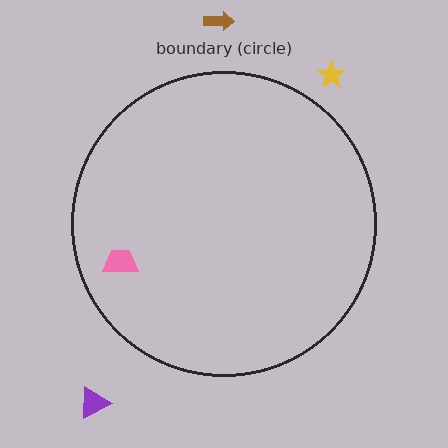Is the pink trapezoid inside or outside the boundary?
Inside.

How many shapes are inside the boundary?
1 inside, 3 outside.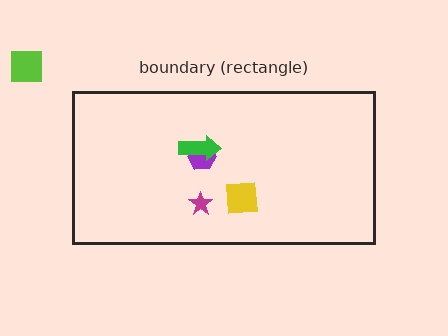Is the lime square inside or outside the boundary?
Outside.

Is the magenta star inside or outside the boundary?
Inside.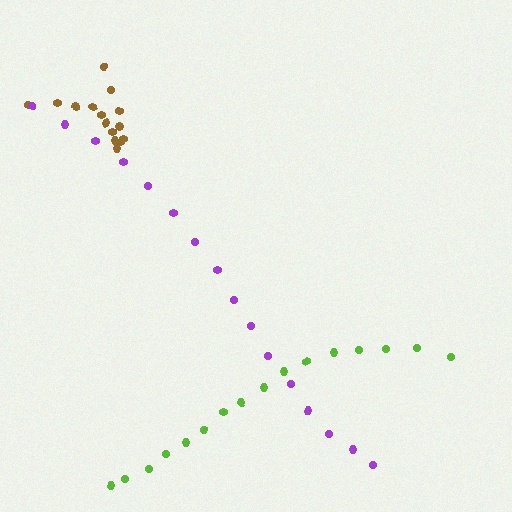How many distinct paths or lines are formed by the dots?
There are 3 distinct paths.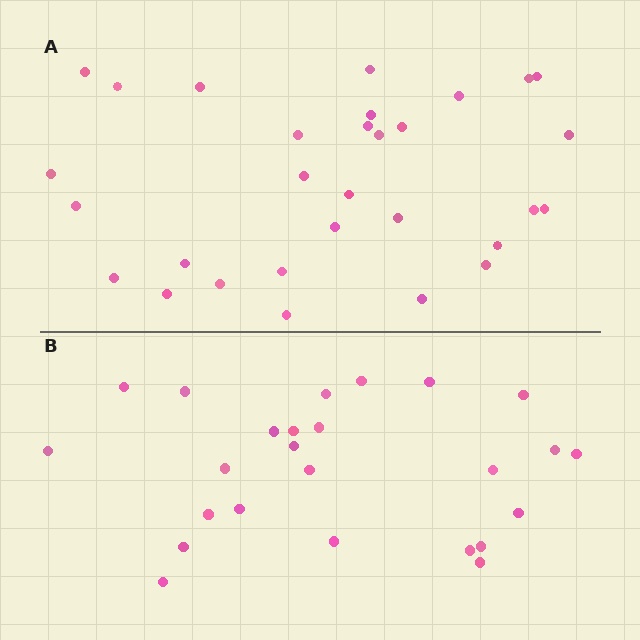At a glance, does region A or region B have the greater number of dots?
Region A (the top region) has more dots.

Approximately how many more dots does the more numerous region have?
Region A has about 5 more dots than region B.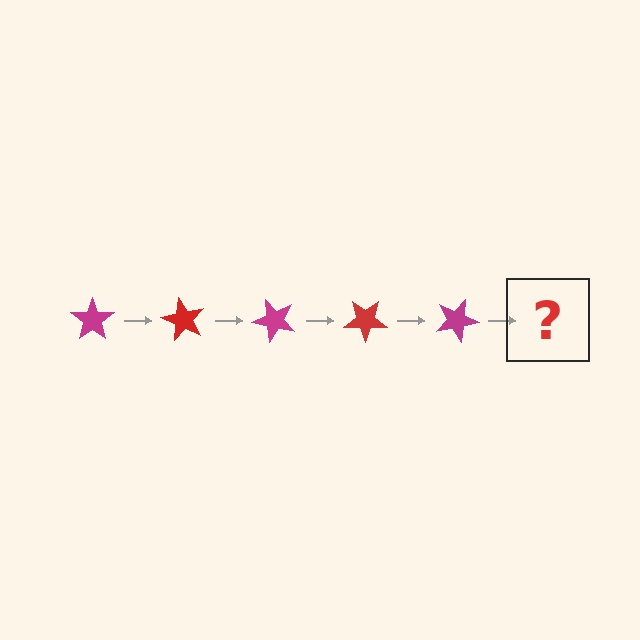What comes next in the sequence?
The next element should be a red star, rotated 300 degrees from the start.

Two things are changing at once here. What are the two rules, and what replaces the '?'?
The two rules are that it rotates 60 degrees each step and the color cycles through magenta and red. The '?' should be a red star, rotated 300 degrees from the start.